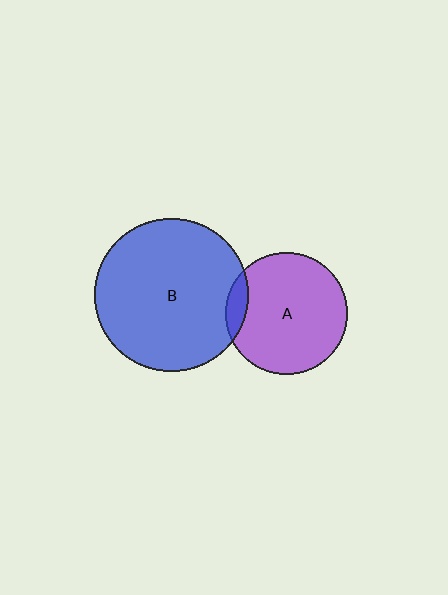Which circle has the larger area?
Circle B (blue).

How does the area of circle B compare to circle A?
Approximately 1.6 times.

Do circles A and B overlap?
Yes.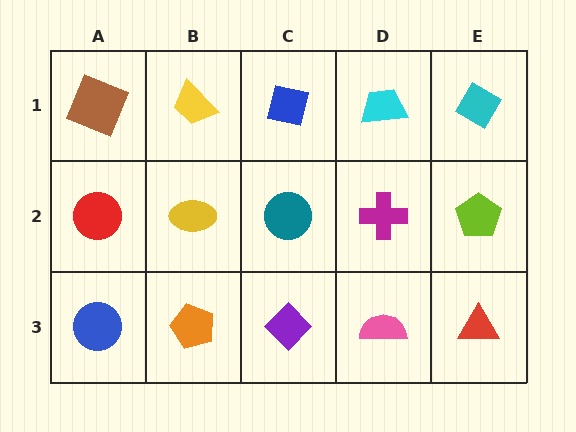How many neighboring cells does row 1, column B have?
3.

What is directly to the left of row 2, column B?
A red circle.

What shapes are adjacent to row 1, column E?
A lime pentagon (row 2, column E), a cyan trapezoid (row 1, column D).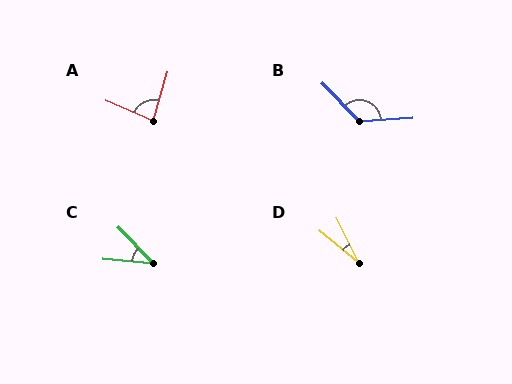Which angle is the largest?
B, at approximately 131 degrees.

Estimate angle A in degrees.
Approximately 83 degrees.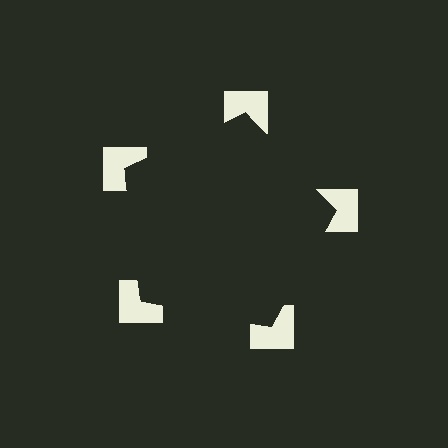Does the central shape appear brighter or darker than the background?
It typically appears slightly darker than the background, even though no actual brightness change is drawn.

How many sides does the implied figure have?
5 sides.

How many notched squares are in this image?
There are 5 — one at each vertex of the illusory pentagon.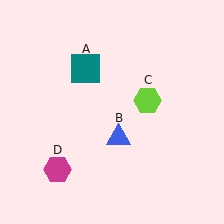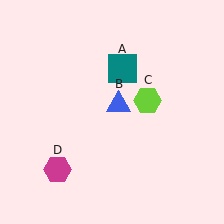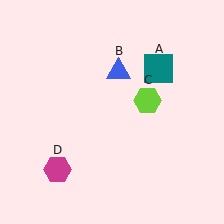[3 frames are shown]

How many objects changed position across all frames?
2 objects changed position: teal square (object A), blue triangle (object B).